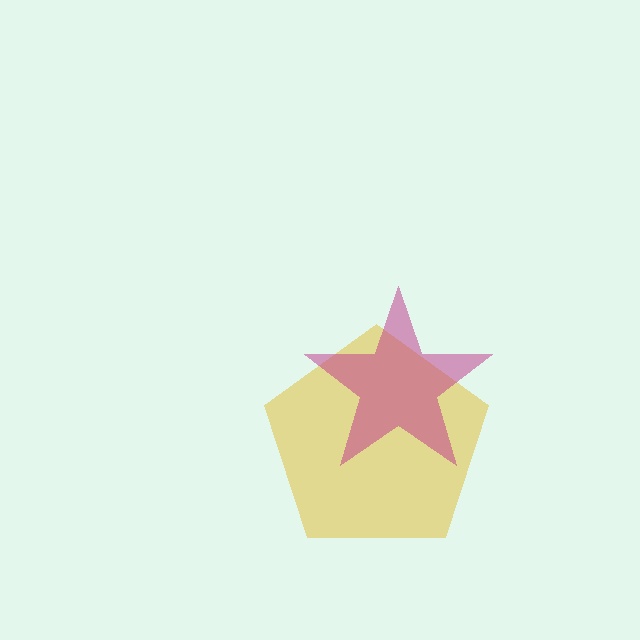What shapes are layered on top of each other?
The layered shapes are: a yellow pentagon, a magenta star.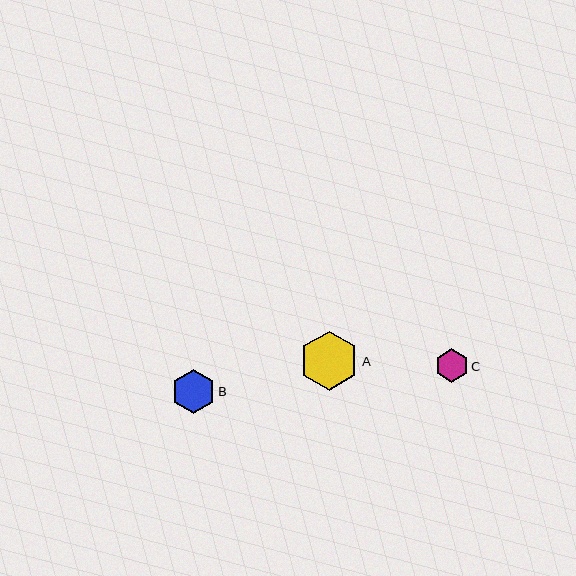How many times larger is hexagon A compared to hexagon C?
Hexagon A is approximately 1.8 times the size of hexagon C.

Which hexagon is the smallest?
Hexagon C is the smallest with a size of approximately 33 pixels.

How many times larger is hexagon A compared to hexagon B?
Hexagon A is approximately 1.3 times the size of hexagon B.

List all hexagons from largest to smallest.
From largest to smallest: A, B, C.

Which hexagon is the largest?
Hexagon A is the largest with a size of approximately 59 pixels.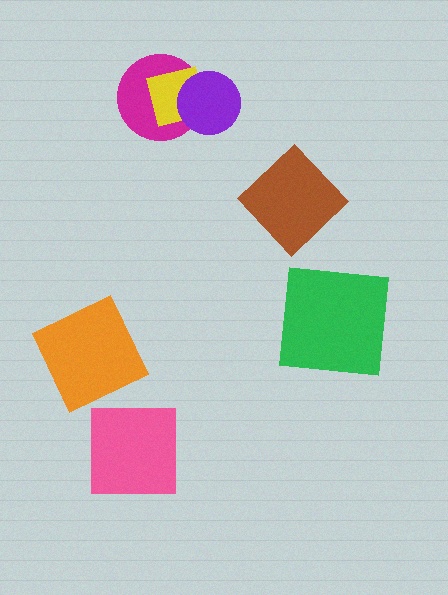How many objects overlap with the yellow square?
2 objects overlap with the yellow square.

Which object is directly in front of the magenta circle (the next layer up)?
The yellow square is directly in front of the magenta circle.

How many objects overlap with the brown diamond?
0 objects overlap with the brown diamond.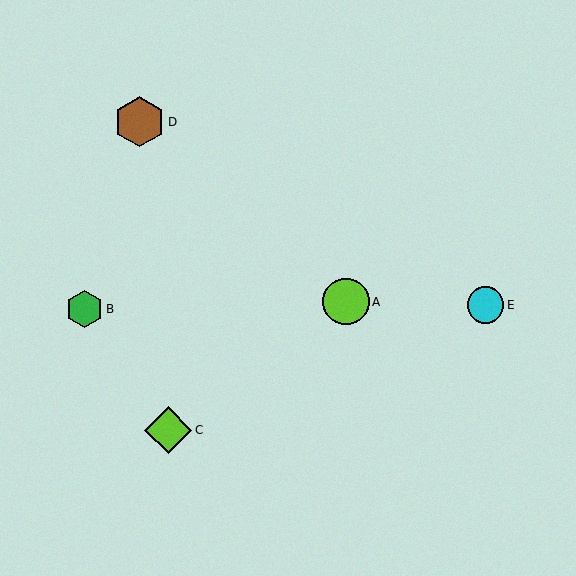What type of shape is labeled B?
Shape B is a green hexagon.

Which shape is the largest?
The brown hexagon (labeled D) is the largest.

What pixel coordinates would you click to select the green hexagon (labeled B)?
Click at (84, 309) to select the green hexagon B.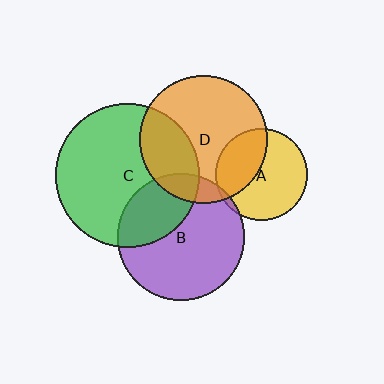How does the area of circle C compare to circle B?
Approximately 1.3 times.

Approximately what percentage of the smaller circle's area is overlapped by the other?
Approximately 30%.